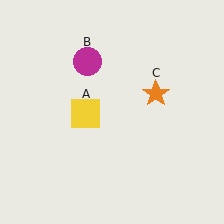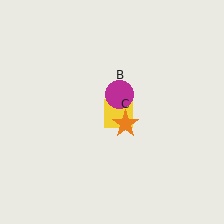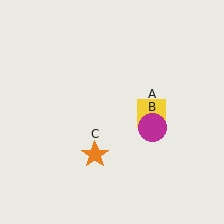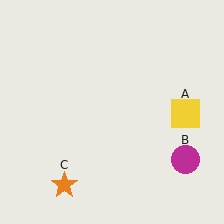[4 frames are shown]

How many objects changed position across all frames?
3 objects changed position: yellow square (object A), magenta circle (object B), orange star (object C).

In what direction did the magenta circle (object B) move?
The magenta circle (object B) moved down and to the right.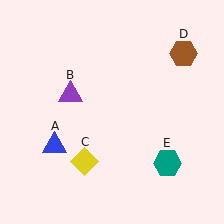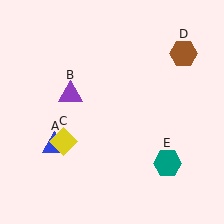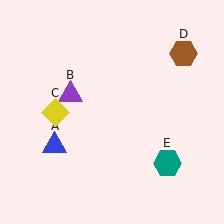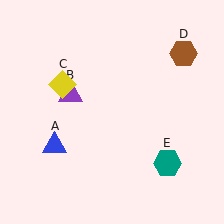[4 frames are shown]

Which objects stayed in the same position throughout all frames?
Blue triangle (object A) and purple triangle (object B) and brown hexagon (object D) and teal hexagon (object E) remained stationary.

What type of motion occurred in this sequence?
The yellow diamond (object C) rotated clockwise around the center of the scene.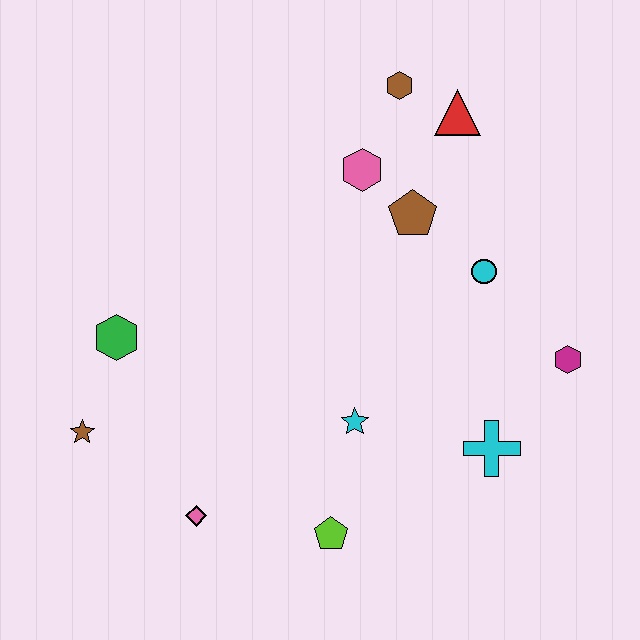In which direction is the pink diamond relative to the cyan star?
The pink diamond is to the left of the cyan star.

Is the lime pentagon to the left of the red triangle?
Yes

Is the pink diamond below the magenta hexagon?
Yes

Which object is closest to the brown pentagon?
The pink hexagon is closest to the brown pentagon.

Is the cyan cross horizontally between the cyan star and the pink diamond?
No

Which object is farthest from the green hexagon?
The magenta hexagon is farthest from the green hexagon.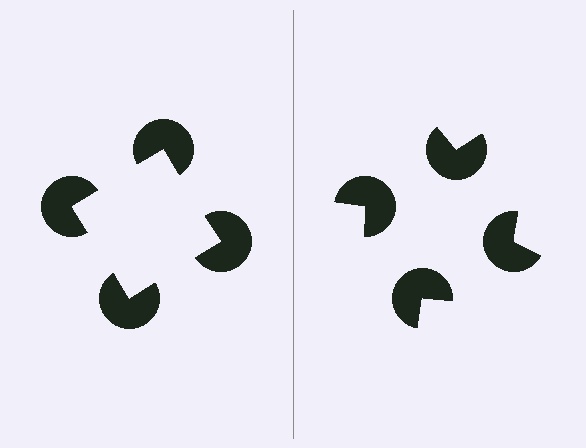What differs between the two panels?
The pac-man discs are positioned identically on both sides; only the wedge orientations differ. On the left they align to a square; on the right they are misaligned.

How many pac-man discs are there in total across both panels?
8 — 4 on each side.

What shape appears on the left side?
An illusory square.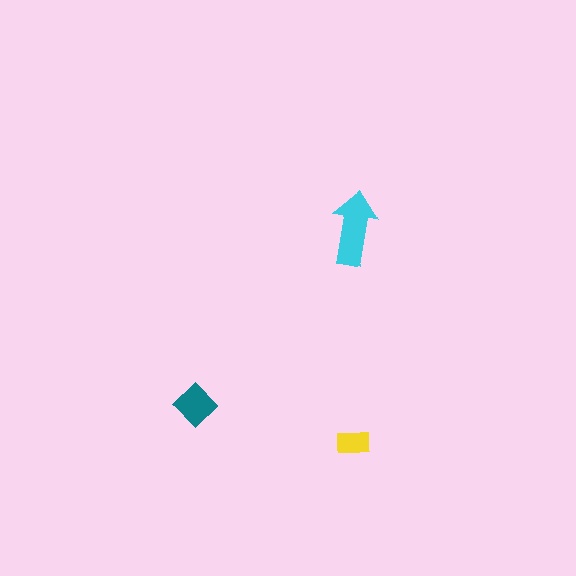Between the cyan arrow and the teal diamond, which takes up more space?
The cyan arrow.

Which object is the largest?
The cyan arrow.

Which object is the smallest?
The yellow rectangle.